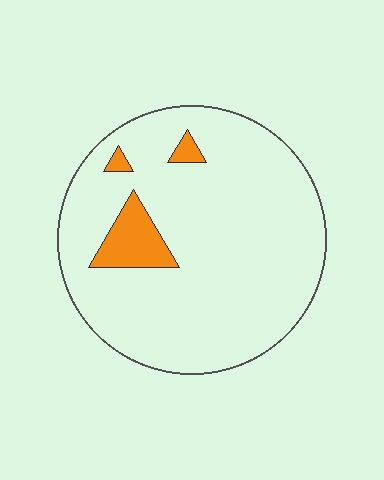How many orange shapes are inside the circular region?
3.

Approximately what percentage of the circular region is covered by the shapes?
Approximately 10%.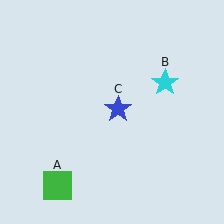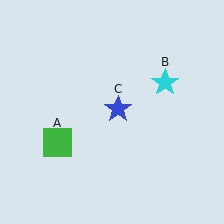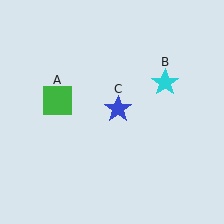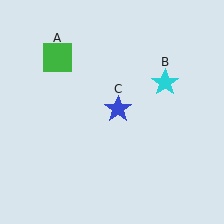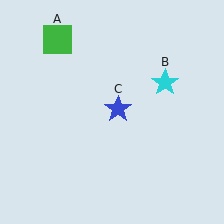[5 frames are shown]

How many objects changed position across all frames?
1 object changed position: green square (object A).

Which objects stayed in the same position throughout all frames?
Cyan star (object B) and blue star (object C) remained stationary.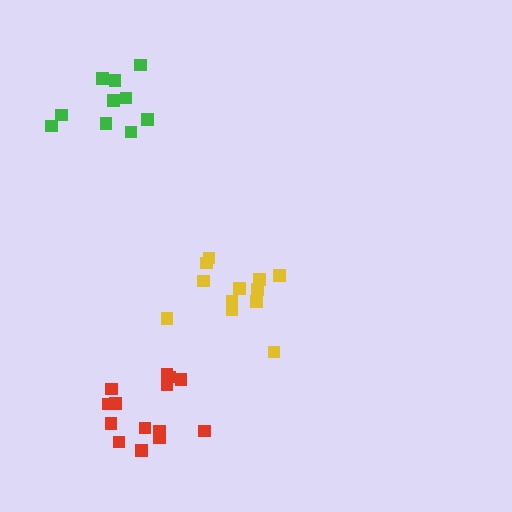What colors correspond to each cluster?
The clusters are colored: yellow, red, green.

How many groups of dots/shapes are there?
There are 3 groups.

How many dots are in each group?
Group 1: 12 dots, Group 2: 14 dots, Group 3: 10 dots (36 total).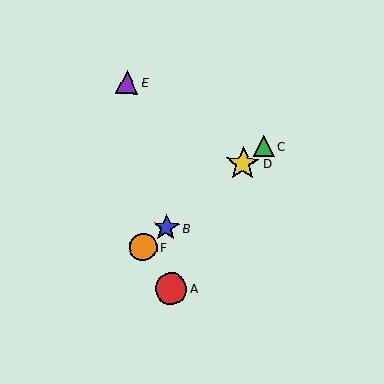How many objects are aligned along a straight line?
4 objects (B, C, D, F) are aligned along a straight line.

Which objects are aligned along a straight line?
Objects B, C, D, F are aligned along a straight line.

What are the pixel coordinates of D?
Object D is at (243, 163).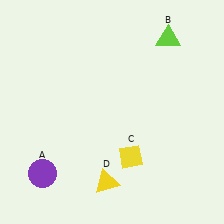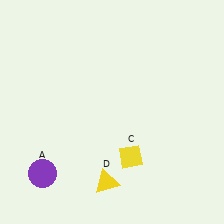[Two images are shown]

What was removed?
The lime triangle (B) was removed in Image 2.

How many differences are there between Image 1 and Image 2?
There is 1 difference between the two images.